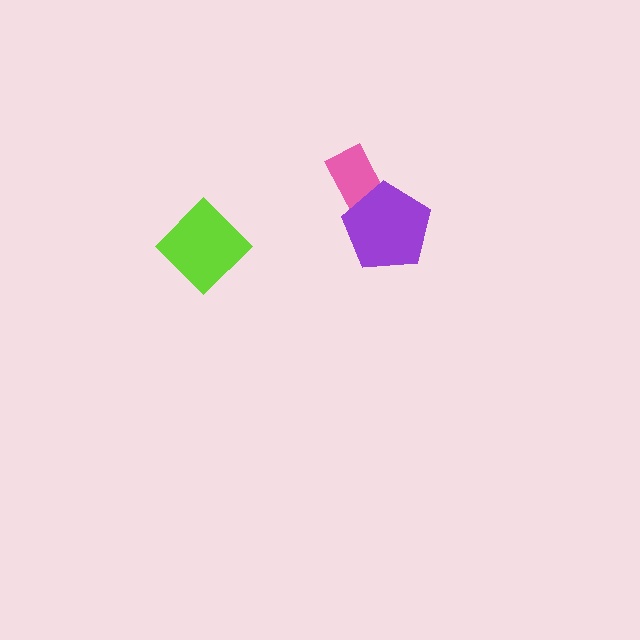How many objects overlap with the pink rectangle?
1 object overlaps with the pink rectangle.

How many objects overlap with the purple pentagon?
1 object overlaps with the purple pentagon.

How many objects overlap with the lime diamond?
0 objects overlap with the lime diamond.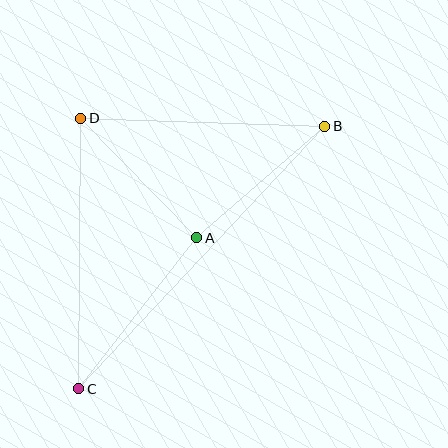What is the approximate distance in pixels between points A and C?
The distance between A and C is approximately 192 pixels.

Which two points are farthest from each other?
Points B and C are farthest from each other.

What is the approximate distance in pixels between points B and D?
The distance between B and D is approximately 244 pixels.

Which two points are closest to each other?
Points A and D are closest to each other.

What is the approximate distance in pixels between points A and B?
The distance between A and B is approximately 169 pixels.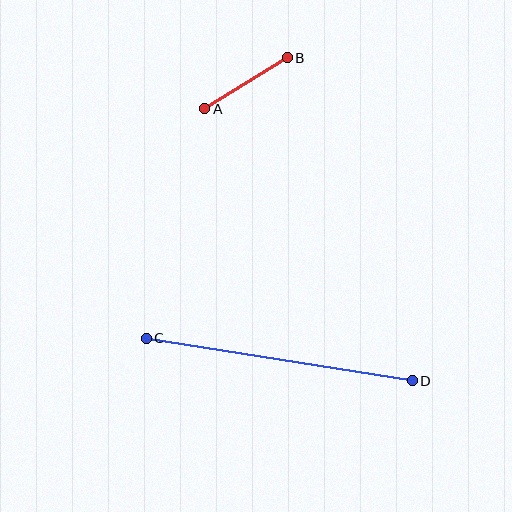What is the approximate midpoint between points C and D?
The midpoint is at approximately (279, 359) pixels.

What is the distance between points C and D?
The distance is approximately 270 pixels.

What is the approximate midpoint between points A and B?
The midpoint is at approximately (246, 83) pixels.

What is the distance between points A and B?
The distance is approximately 97 pixels.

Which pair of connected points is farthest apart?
Points C and D are farthest apart.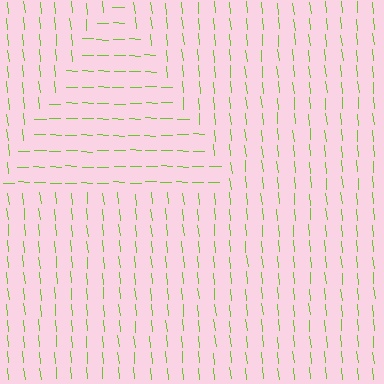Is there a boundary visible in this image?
Yes, there is a texture boundary formed by a change in line orientation.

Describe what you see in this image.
The image is filled with small lime line segments. A triangle region in the image has lines oriented differently from the surrounding lines, creating a visible texture boundary.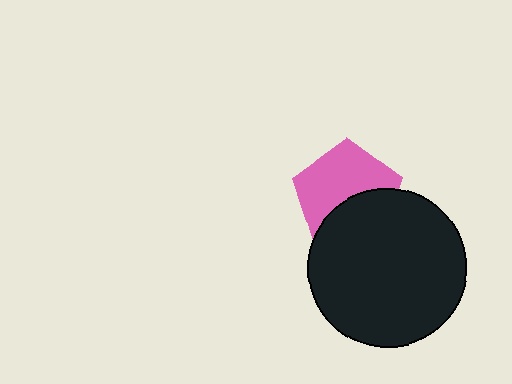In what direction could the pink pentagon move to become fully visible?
The pink pentagon could move up. That would shift it out from behind the black circle entirely.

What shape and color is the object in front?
The object in front is a black circle.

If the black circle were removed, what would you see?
You would see the complete pink pentagon.